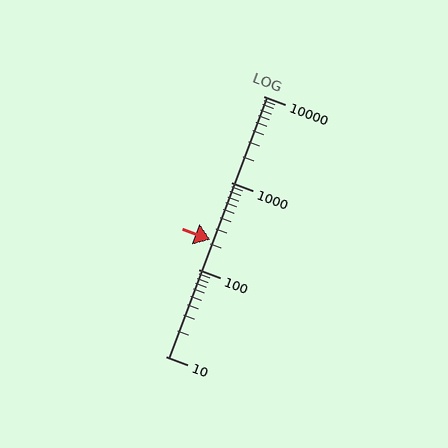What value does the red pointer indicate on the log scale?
The pointer indicates approximately 220.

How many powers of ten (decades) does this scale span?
The scale spans 3 decades, from 10 to 10000.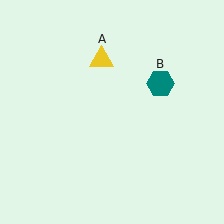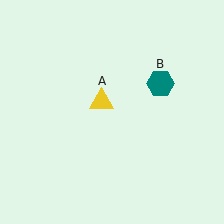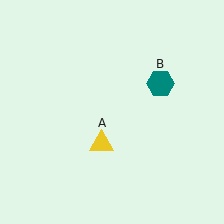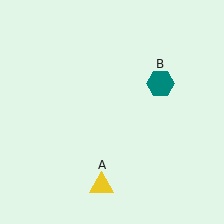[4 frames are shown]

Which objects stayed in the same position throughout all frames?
Teal hexagon (object B) remained stationary.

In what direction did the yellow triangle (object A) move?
The yellow triangle (object A) moved down.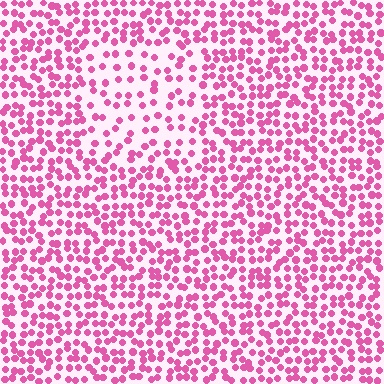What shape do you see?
I see a rectangle.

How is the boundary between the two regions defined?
The boundary is defined by a change in element density (approximately 1.9x ratio). All elements are the same color, size, and shape.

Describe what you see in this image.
The image contains small pink elements arranged at two different densities. A rectangle-shaped region is visible where the elements are less densely packed than the surrounding area.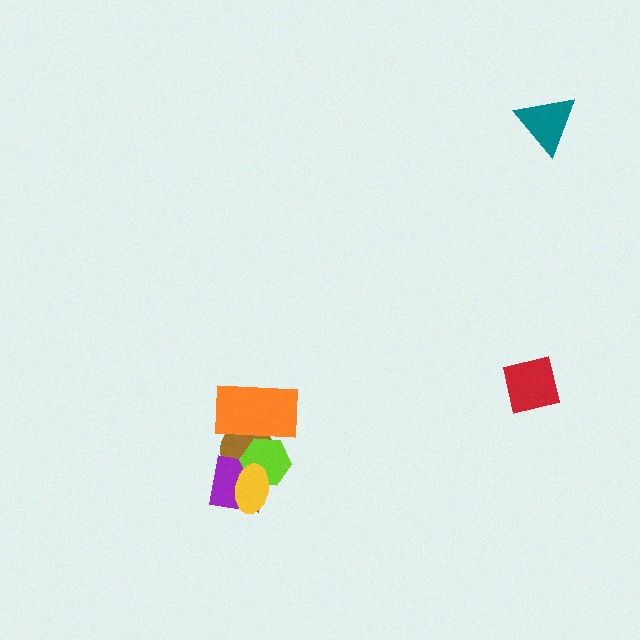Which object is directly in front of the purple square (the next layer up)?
The lime hexagon is directly in front of the purple square.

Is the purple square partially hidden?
Yes, it is partially covered by another shape.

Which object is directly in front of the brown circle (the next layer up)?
The purple square is directly in front of the brown circle.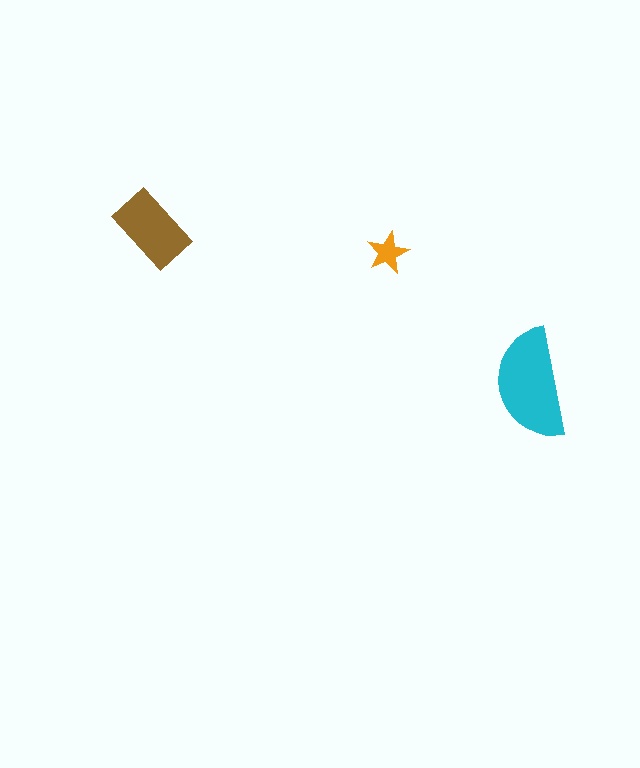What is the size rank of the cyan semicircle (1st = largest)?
1st.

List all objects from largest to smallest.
The cyan semicircle, the brown rectangle, the orange star.